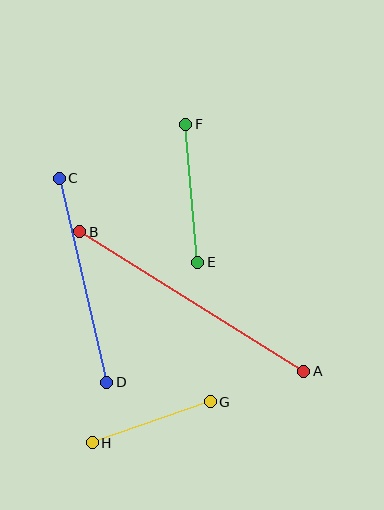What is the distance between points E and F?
The distance is approximately 139 pixels.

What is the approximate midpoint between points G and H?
The midpoint is at approximately (151, 422) pixels.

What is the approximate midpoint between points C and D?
The midpoint is at approximately (83, 280) pixels.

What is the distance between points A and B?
The distance is approximately 264 pixels.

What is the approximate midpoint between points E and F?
The midpoint is at approximately (192, 193) pixels.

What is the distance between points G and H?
The distance is approximately 125 pixels.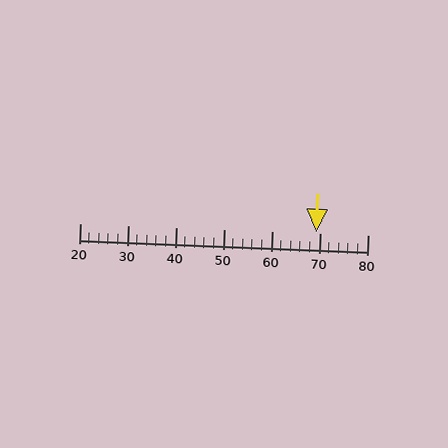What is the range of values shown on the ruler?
The ruler shows values from 20 to 80.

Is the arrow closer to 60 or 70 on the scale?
The arrow is closer to 70.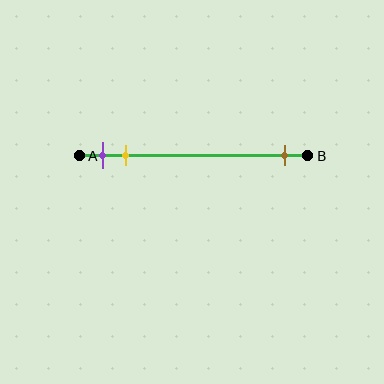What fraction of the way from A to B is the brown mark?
The brown mark is approximately 90% (0.9) of the way from A to B.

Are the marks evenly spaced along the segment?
No, the marks are not evenly spaced.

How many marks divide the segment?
There are 3 marks dividing the segment.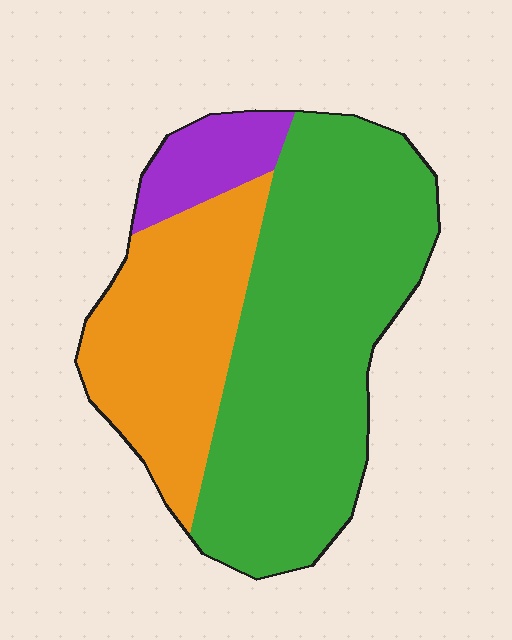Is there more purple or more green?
Green.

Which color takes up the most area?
Green, at roughly 60%.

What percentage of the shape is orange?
Orange takes up about one third (1/3) of the shape.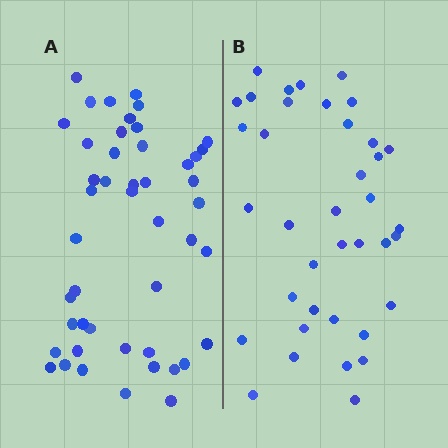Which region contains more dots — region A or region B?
Region A (the left region) has more dots.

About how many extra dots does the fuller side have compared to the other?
Region A has roughly 8 or so more dots than region B.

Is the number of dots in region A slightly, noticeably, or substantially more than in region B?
Region A has only slightly more — the two regions are fairly close. The ratio is roughly 1.2 to 1.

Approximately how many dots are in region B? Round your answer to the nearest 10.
About 40 dots. (The exact count is 38, which rounds to 40.)